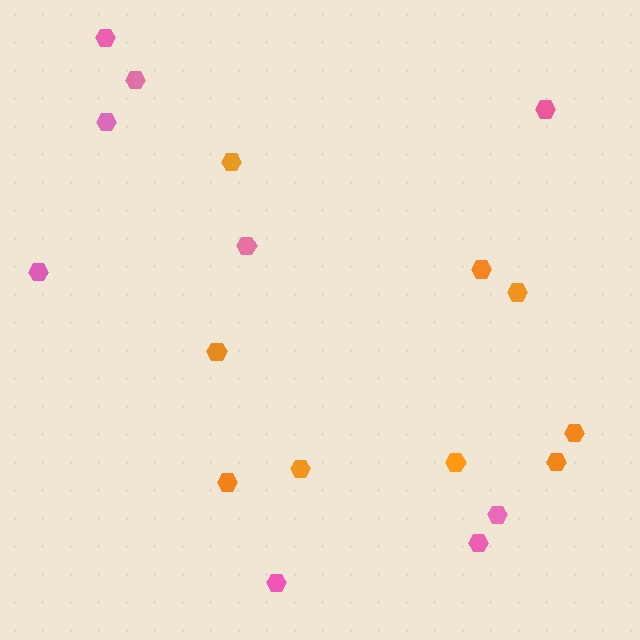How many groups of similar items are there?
There are 2 groups: one group of orange hexagons (9) and one group of pink hexagons (9).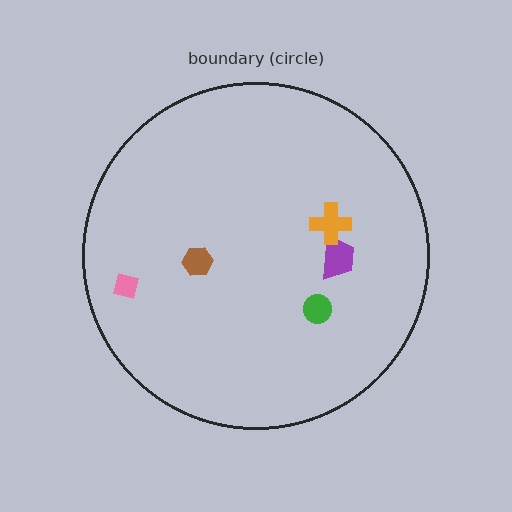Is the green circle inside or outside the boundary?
Inside.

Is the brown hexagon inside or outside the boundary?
Inside.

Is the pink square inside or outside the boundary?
Inside.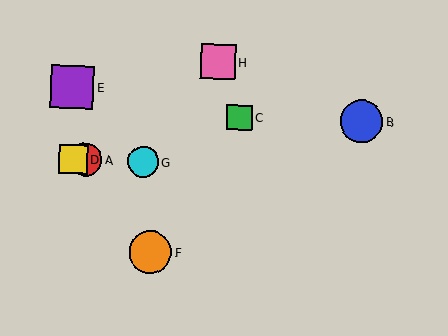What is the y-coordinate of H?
Object H is at y≈61.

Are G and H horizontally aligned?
No, G is at y≈162 and H is at y≈61.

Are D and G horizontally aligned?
Yes, both are at y≈159.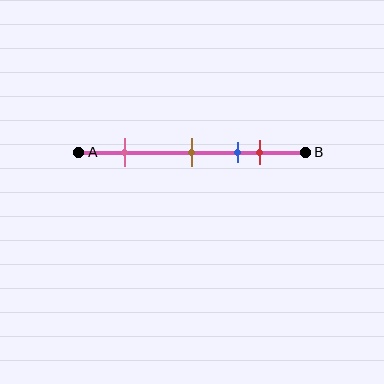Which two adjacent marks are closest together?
The blue and red marks are the closest adjacent pair.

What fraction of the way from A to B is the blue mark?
The blue mark is approximately 70% (0.7) of the way from A to B.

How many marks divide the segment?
There are 4 marks dividing the segment.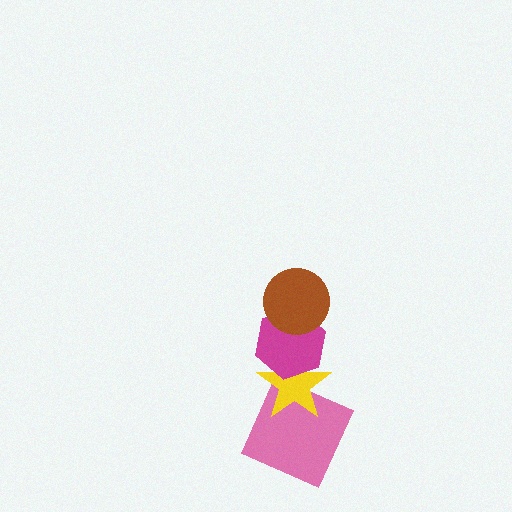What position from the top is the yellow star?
The yellow star is 3rd from the top.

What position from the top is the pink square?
The pink square is 4th from the top.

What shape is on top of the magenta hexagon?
The brown circle is on top of the magenta hexagon.